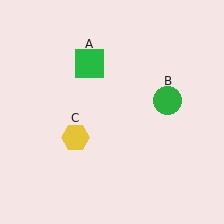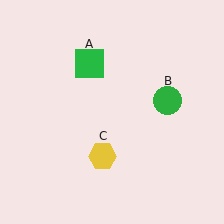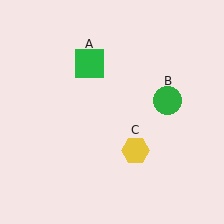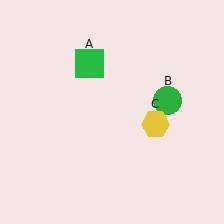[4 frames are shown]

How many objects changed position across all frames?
1 object changed position: yellow hexagon (object C).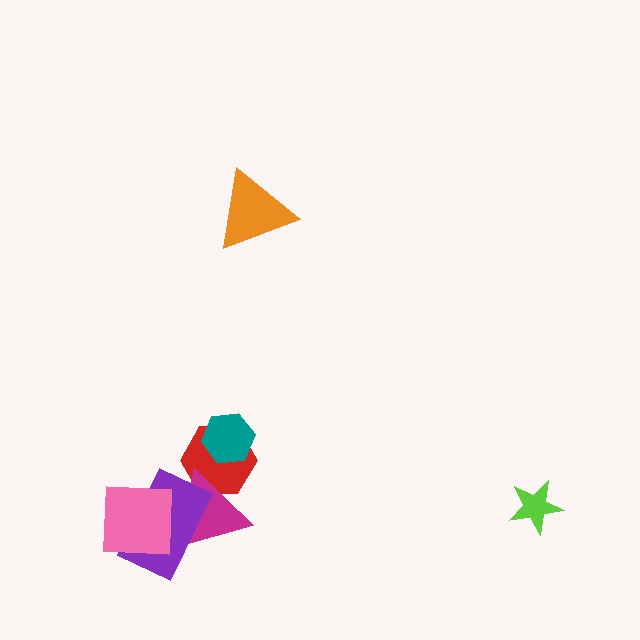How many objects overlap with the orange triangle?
0 objects overlap with the orange triangle.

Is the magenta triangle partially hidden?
Yes, it is partially covered by another shape.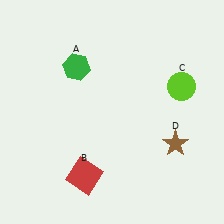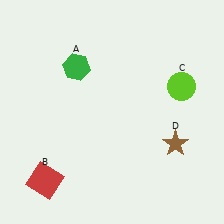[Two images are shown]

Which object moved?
The red square (B) moved left.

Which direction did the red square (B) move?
The red square (B) moved left.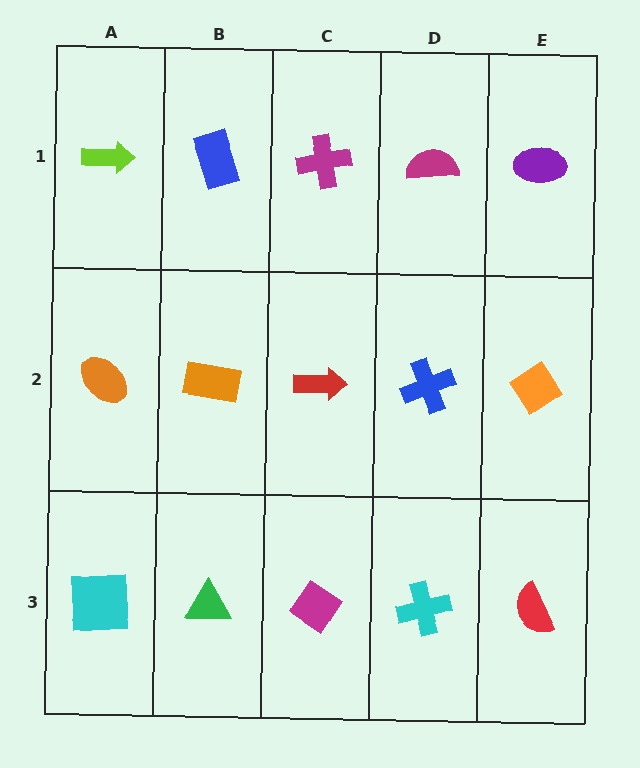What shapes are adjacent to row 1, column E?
An orange diamond (row 2, column E), a magenta semicircle (row 1, column D).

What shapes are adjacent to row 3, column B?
An orange rectangle (row 2, column B), a cyan square (row 3, column A), a magenta diamond (row 3, column C).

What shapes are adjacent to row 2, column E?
A purple ellipse (row 1, column E), a red semicircle (row 3, column E), a blue cross (row 2, column D).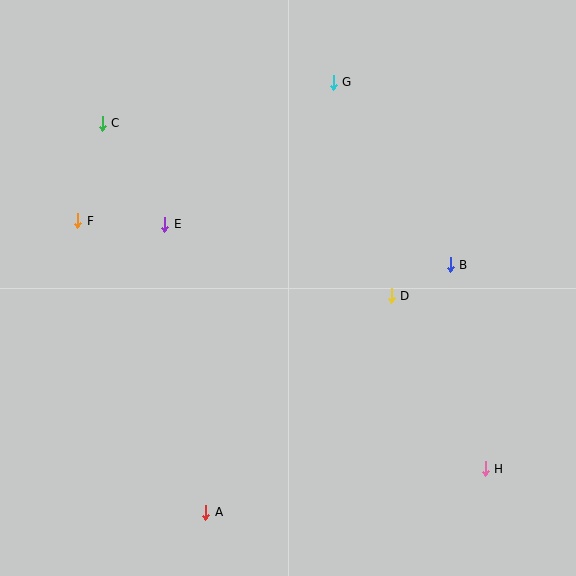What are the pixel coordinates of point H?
Point H is at (485, 469).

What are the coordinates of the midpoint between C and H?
The midpoint between C and H is at (294, 296).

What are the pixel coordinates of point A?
Point A is at (206, 512).